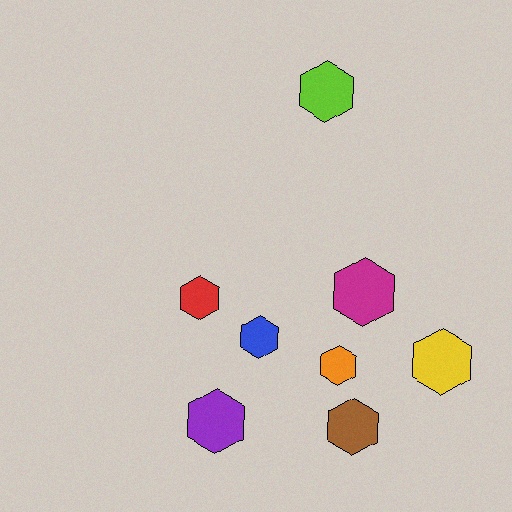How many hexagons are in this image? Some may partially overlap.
There are 8 hexagons.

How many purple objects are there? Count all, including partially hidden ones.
There is 1 purple object.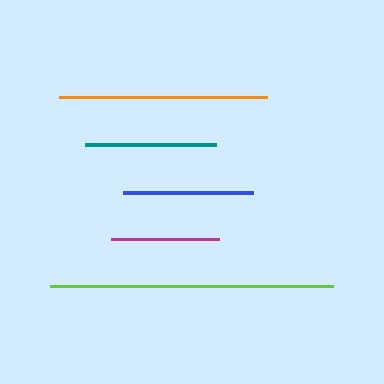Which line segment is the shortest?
The magenta line is the shortest at approximately 108 pixels.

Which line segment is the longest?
The lime line is the longest at approximately 284 pixels.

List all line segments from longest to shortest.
From longest to shortest: lime, orange, teal, blue, magenta.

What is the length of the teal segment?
The teal segment is approximately 131 pixels long.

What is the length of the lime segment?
The lime segment is approximately 284 pixels long.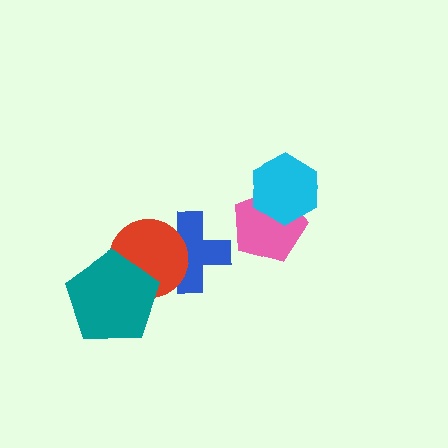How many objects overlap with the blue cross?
1 object overlaps with the blue cross.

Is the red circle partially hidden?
Yes, it is partially covered by another shape.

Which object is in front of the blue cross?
The red circle is in front of the blue cross.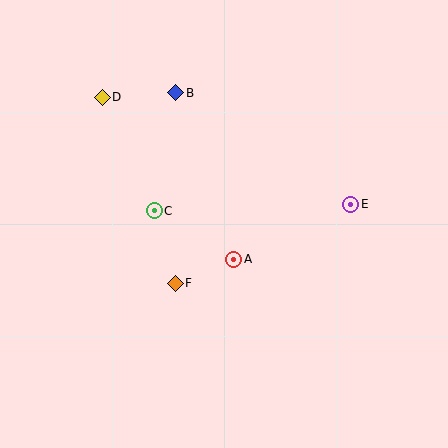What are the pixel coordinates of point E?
Point E is at (351, 204).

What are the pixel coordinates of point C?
Point C is at (154, 211).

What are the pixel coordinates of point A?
Point A is at (234, 259).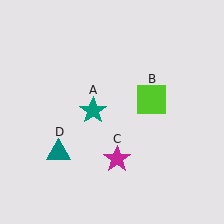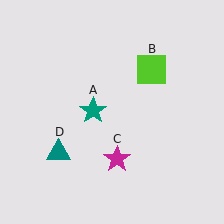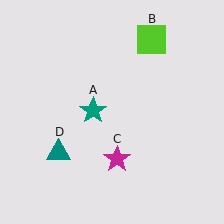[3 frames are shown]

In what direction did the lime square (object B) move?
The lime square (object B) moved up.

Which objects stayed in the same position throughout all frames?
Teal star (object A) and magenta star (object C) and teal triangle (object D) remained stationary.